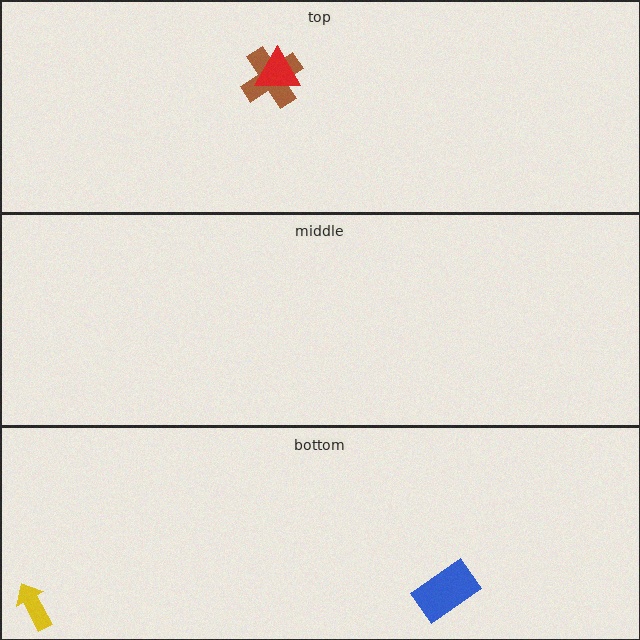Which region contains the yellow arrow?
The bottom region.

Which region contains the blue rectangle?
The bottom region.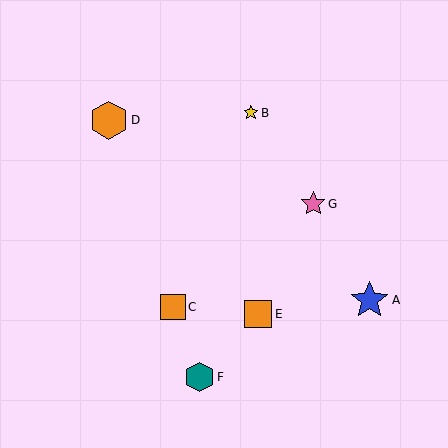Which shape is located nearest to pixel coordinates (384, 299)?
The blue star (labeled A) at (370, 300) is nearest to that location.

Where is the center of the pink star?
The center of the pink star is at (313, 204).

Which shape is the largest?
The blue star (labeled A) is the largest.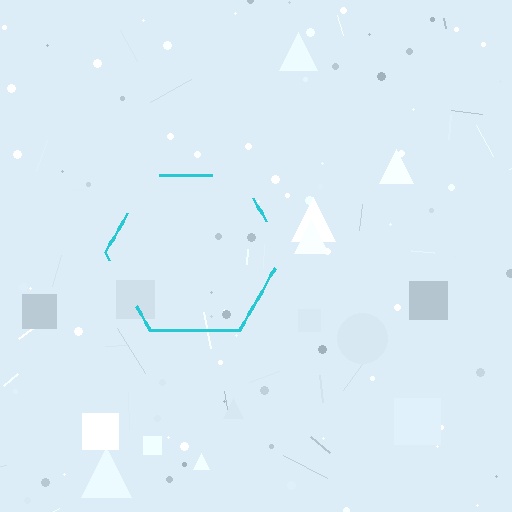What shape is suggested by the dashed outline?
The dashed outline suggests a hexagon.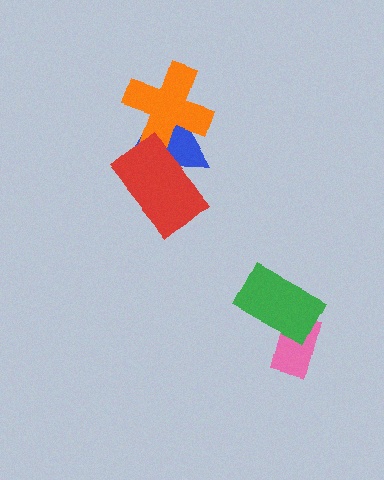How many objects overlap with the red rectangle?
2 objects overlap with the red rectangle.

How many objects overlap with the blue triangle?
2 objects overlap with the blue triangle.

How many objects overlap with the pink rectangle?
1 object overlaps with the pink rectangle.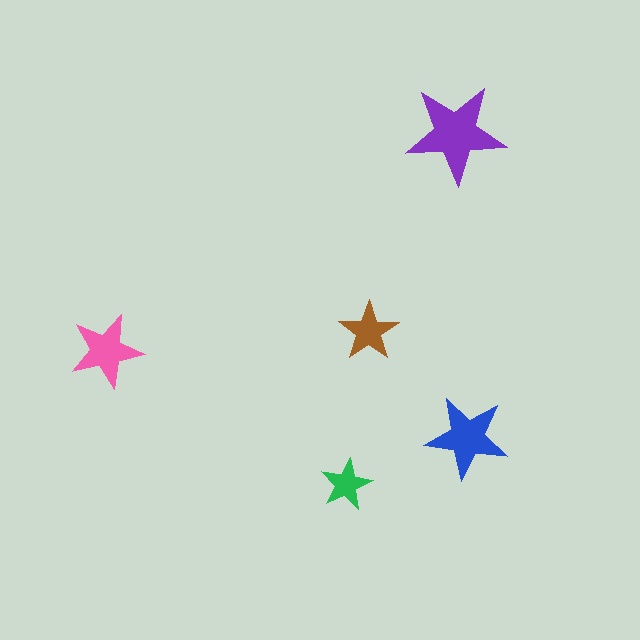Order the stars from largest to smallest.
the purple one, the blue one, the pink one, the brown one, the green one.